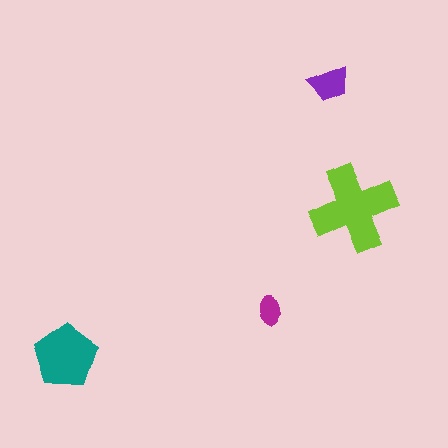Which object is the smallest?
The magenta ellipse.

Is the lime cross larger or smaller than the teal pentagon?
Larger.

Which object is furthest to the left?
The teal pentagon is leftmost.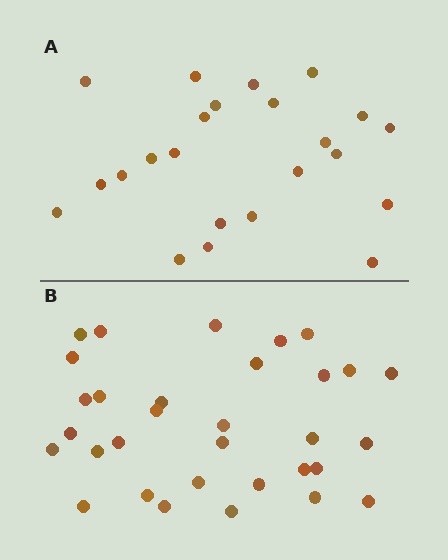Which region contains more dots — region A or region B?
Region B (the bottom region) has more dots.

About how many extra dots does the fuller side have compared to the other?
Region B has roughly 8 or so more dots than region A.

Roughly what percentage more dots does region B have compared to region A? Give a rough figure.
About 40% more.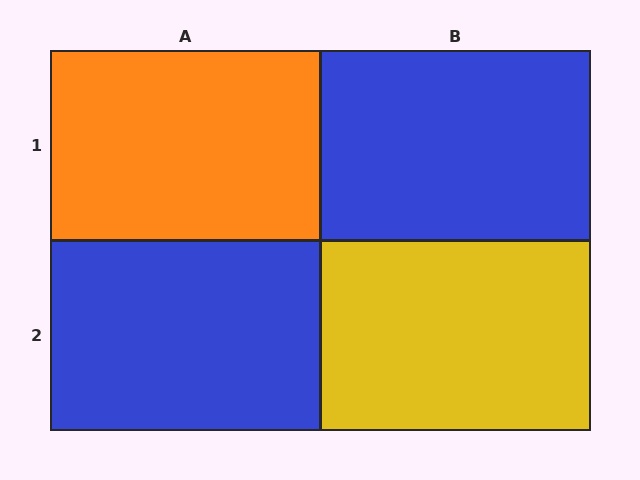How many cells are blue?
2 cells are blue.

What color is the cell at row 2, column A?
Blue.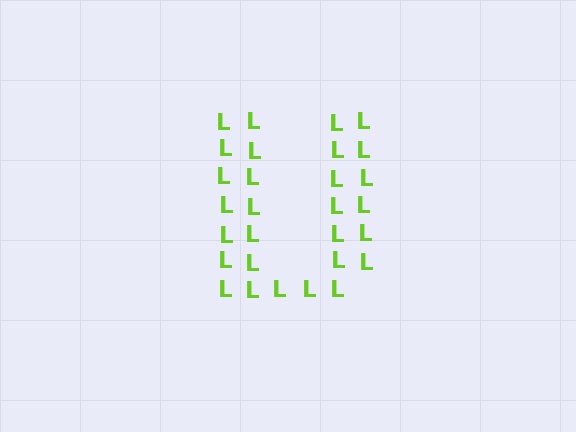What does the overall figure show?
The overall figure shows the letter U.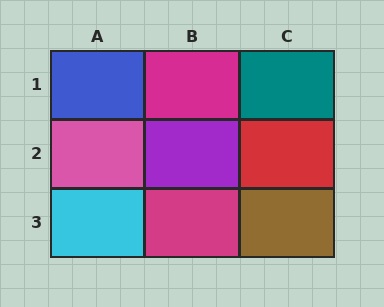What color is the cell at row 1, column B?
Magenta.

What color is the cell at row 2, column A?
Pink.